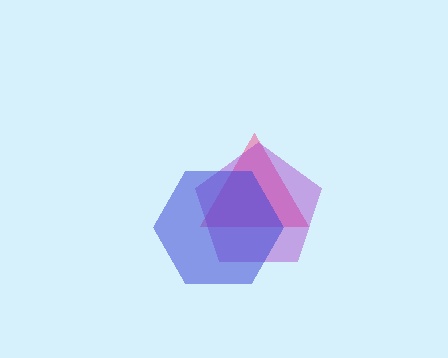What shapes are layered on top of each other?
The layered shapes are: a pink triangle, a purple pentagon, a blue hexagon.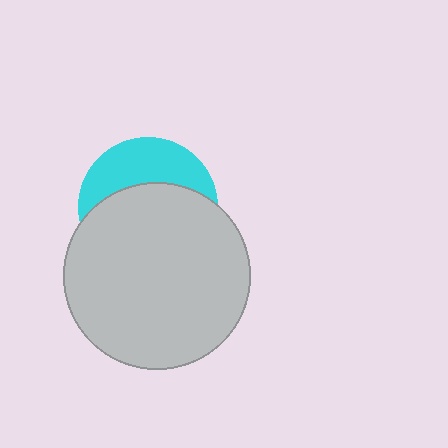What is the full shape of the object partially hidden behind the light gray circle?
The partially hidden object is a cyan circle.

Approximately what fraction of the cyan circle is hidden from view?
Roughly 64% of the cyan circle is hidden behind the light gray circle.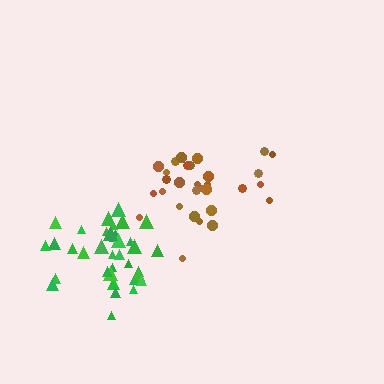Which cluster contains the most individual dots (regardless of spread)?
Green (35).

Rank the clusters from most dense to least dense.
green, brown.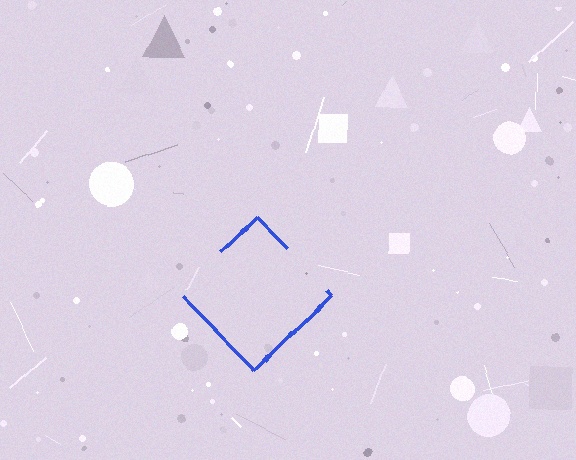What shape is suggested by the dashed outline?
The dashed outline suggests a diamond.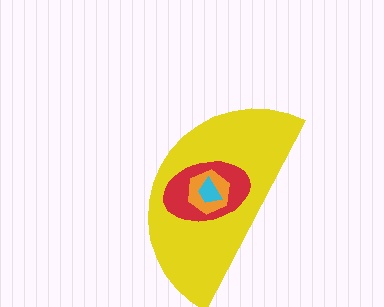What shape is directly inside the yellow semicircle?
The red ellipse.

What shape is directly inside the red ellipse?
The orange hexagon.